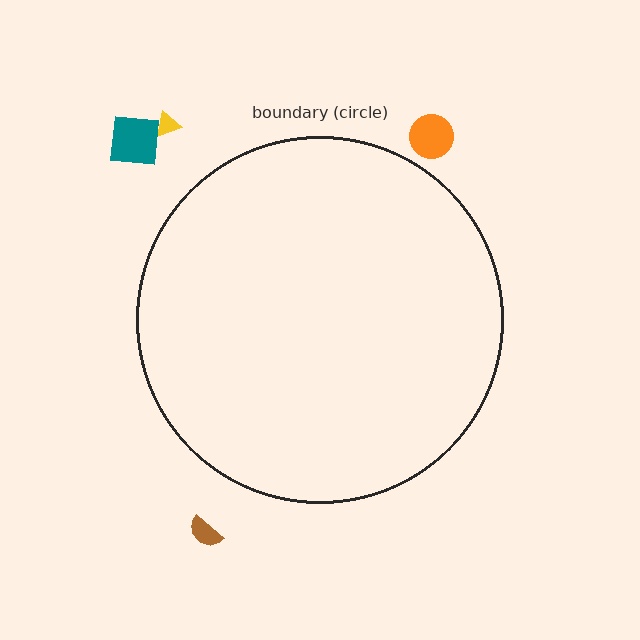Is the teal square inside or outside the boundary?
Outside.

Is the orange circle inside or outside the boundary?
Outside.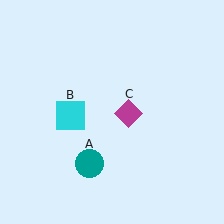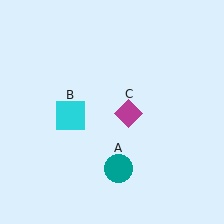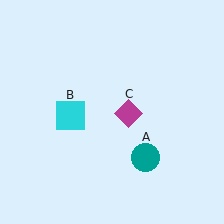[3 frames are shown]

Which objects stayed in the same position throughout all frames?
Cyan square (object B) and magenta diamond (object C) remained stationary.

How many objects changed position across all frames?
1 object changed position: teal circle (object A).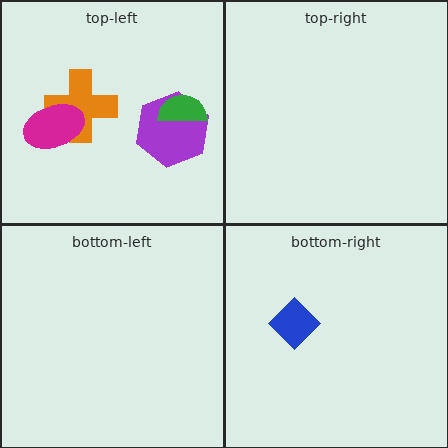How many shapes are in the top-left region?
4.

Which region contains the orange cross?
The top-left region.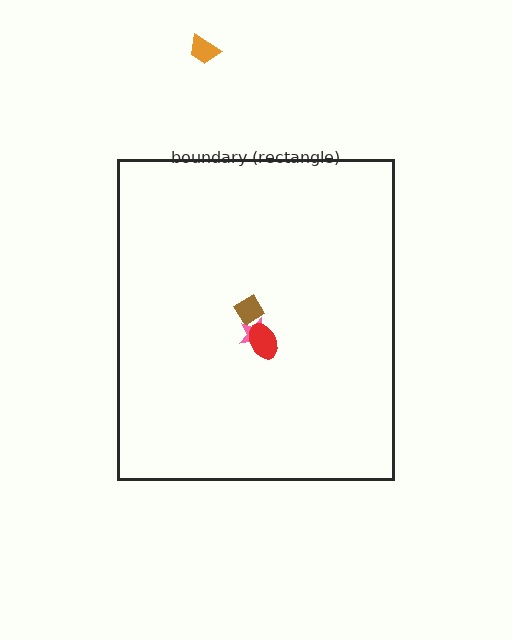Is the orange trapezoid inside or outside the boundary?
Outside.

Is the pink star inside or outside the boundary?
Inside.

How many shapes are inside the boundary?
3 inside, 1 outside.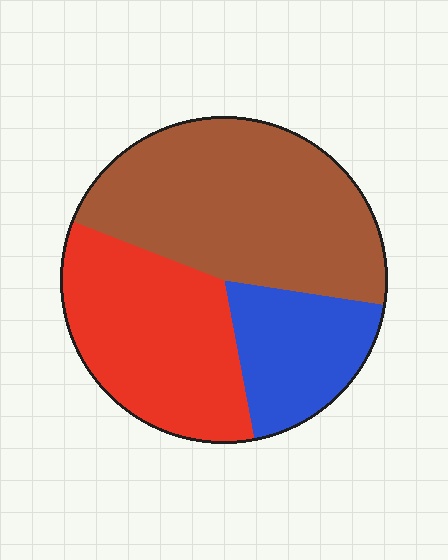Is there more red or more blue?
Red.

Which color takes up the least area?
Blue, at roughly 20%.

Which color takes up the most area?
Brown, at roughly 45%.